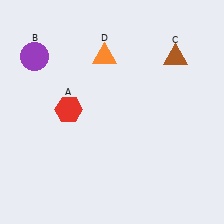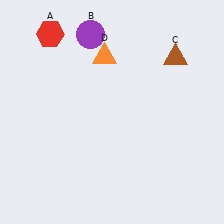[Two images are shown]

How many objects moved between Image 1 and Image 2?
2 objects moved between the two images.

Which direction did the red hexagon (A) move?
The red hexagon (A) moved up.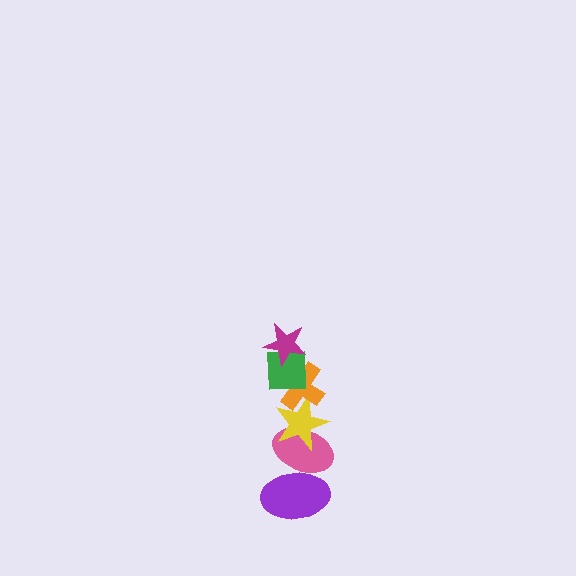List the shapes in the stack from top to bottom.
From top to bottom: the magenta star, the green square, the orange cross, the yellow star, the pink ellipse, the purple ellipse.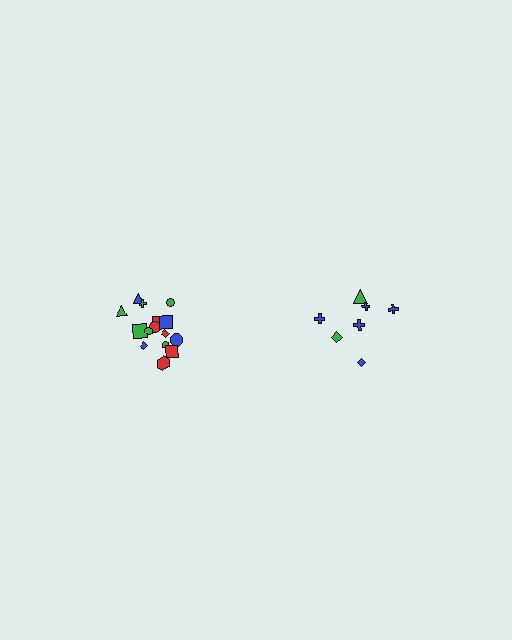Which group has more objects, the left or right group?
The left group.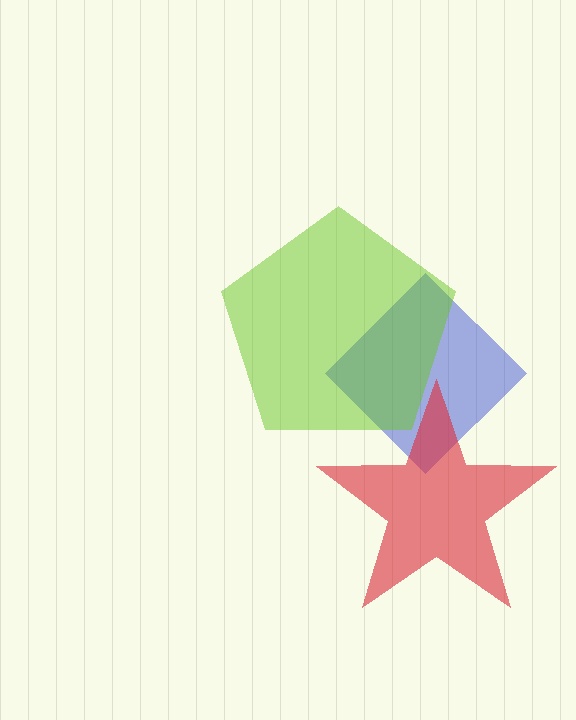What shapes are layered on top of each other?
The layered shapes are: a blue diamond, a red star, a lime pentagon.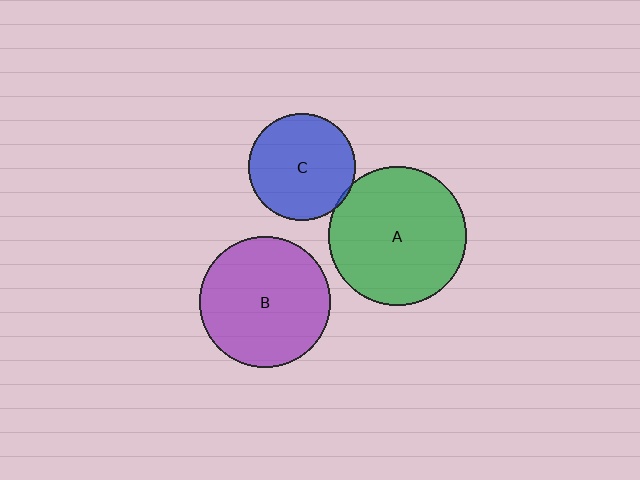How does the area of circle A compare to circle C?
Approximately 1.7 times.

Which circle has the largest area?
Circle A (green).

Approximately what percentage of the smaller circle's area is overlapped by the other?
Approximately 5%.